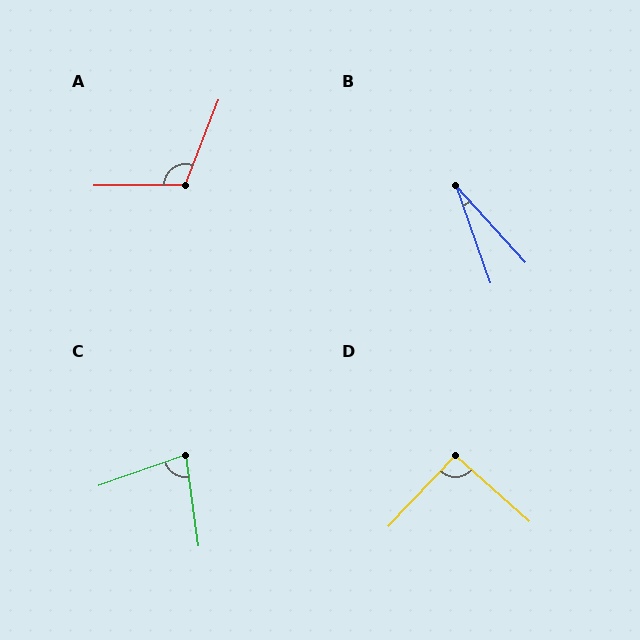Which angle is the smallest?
B, at approximately 23 degrees.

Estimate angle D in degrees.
Approximately 92 degrees.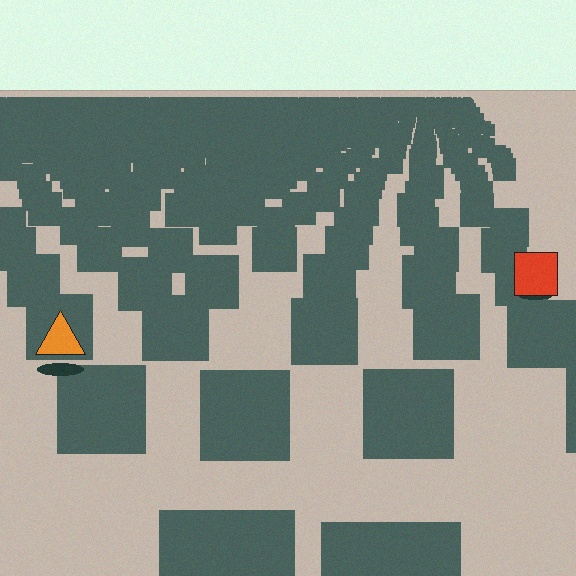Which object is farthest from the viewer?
The red square is farthest from the viewer. It appears smaller and the ground texture around it is denser.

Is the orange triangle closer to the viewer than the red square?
Yes. The orange triangle is closer — you can tell from the texture gradient: the ground texture is coarser near it.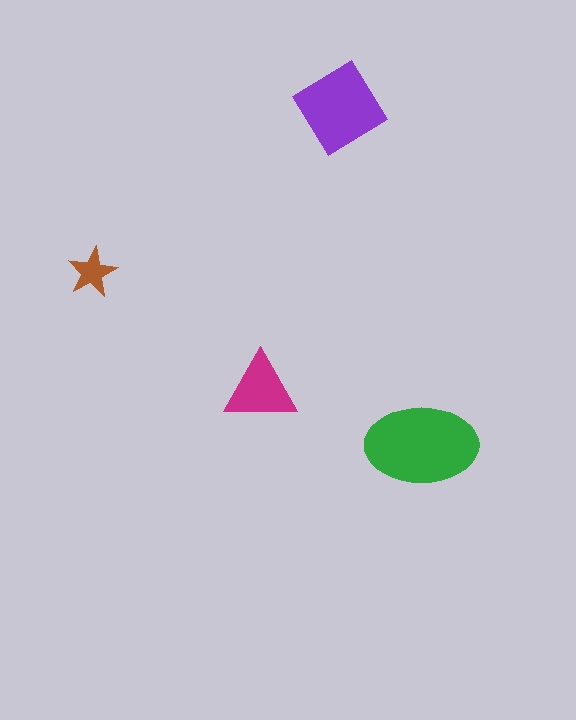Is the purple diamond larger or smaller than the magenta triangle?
Larger.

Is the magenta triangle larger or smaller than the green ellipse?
Smaller.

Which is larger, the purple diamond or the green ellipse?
The green ellipse.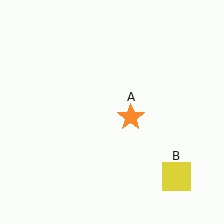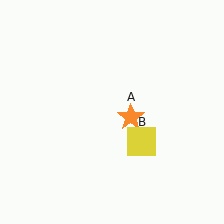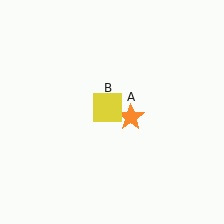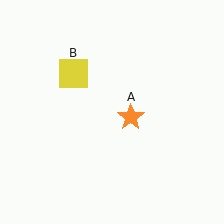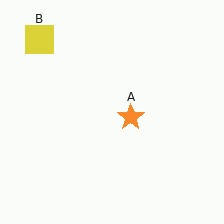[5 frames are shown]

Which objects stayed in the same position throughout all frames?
Orange star (object A) remained stationary.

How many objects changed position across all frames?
1 object changed position: yellow square (object B).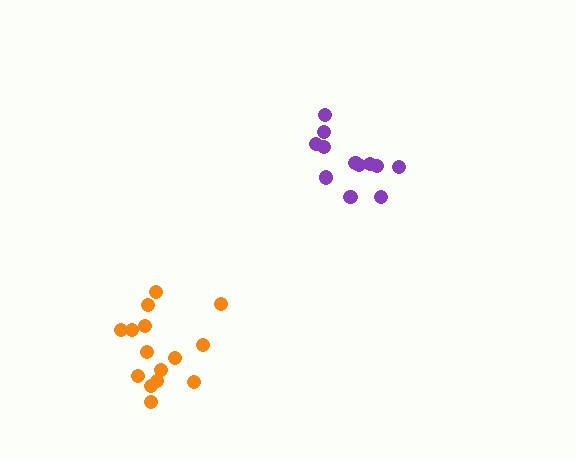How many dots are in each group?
Group 1: 12 dots, Group 2: 15 dots (27 total).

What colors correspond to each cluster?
The clusters are colored: purple, orange.